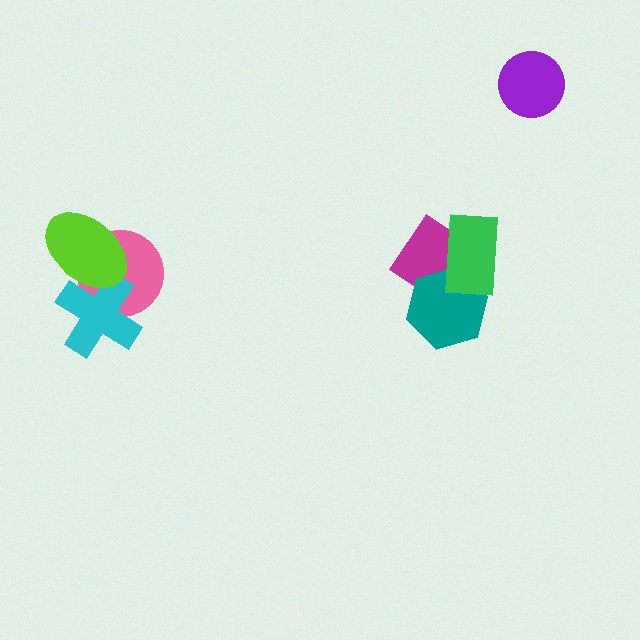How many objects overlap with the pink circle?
2 objects overlap with the pink circle.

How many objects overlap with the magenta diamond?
2 objects overlap with the magenta diamond.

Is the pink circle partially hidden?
Yes, it is partially covered by another shape.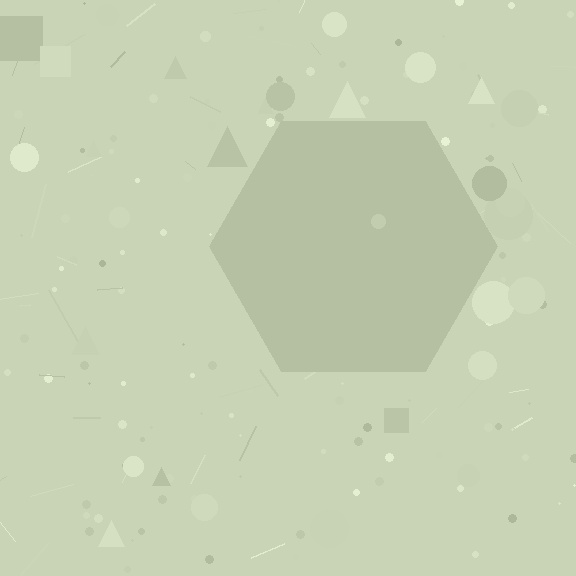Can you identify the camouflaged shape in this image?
The camouflaged shape is a hexagon.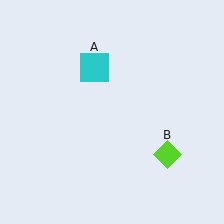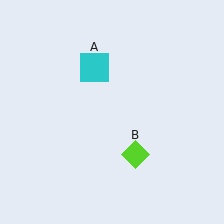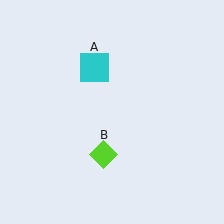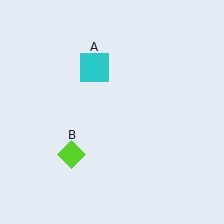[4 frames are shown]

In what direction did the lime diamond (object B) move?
The lime diamond (object B) moved left.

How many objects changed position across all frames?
1 object changed position: lime diamond (object B).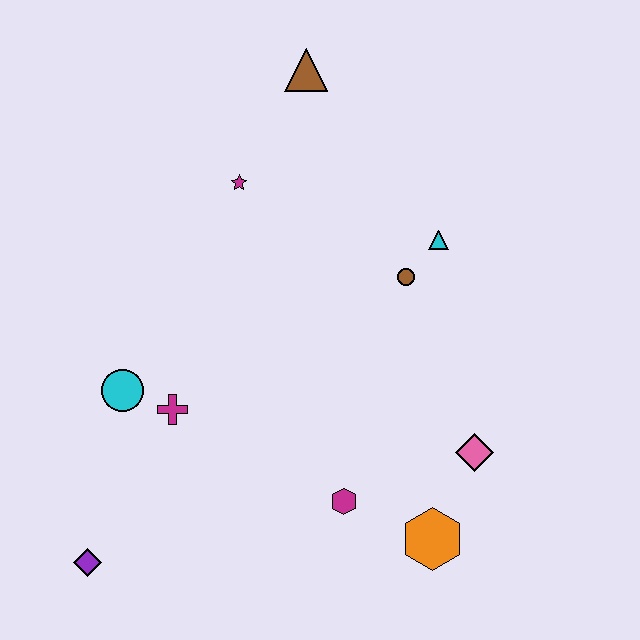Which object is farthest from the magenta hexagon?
The brown triangle is farthest from the magenta hexagon.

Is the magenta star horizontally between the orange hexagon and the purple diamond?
Yes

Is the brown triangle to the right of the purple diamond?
Yes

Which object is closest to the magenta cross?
The cyan circle is closest to the magenta cross.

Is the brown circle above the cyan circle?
Yes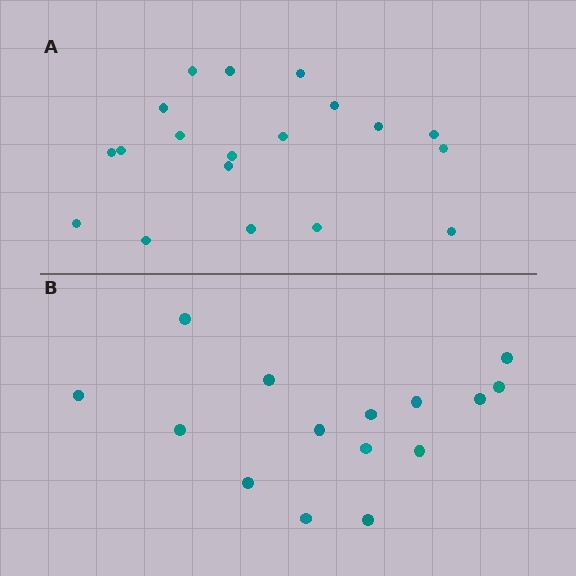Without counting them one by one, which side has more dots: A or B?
Region A (the top region) has more dots.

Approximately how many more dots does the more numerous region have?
Region A has about 4 more dots than region B.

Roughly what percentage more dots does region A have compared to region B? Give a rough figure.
About 25% more.